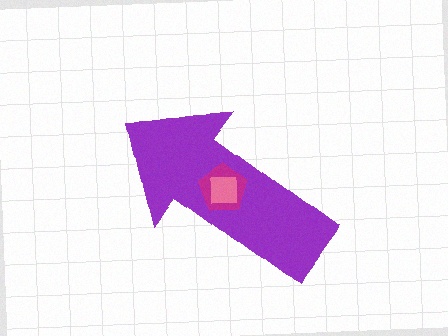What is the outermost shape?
The purple arrow.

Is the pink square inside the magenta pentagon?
Yes.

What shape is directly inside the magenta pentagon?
The pink square.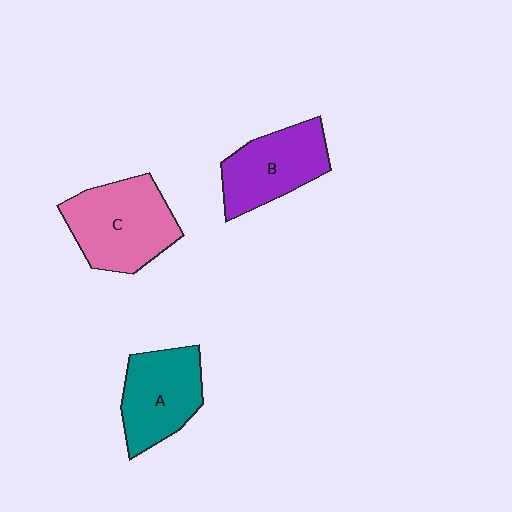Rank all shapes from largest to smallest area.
From largest to smallest: C (pink), B (purple), A (teal).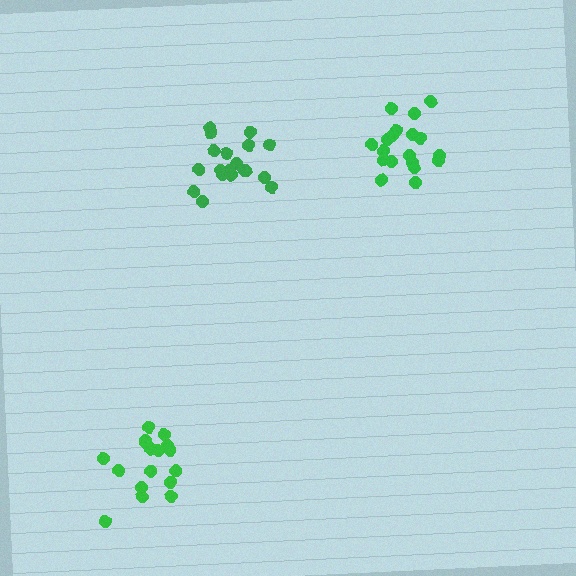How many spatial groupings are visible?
There are 3 spatial groupings.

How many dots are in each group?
Group 1: 17 dots, Group 2: 19 dots, Group 3: 19 dots (55 total).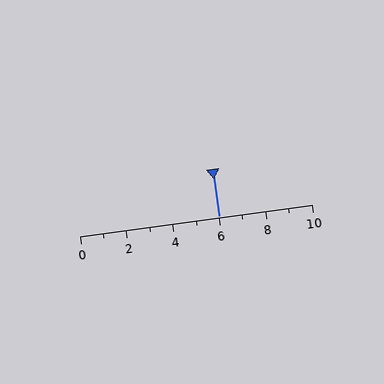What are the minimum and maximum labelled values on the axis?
The axis runs from 0 to 10.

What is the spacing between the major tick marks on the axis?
The major ticks are spaced 2 apart.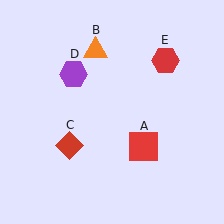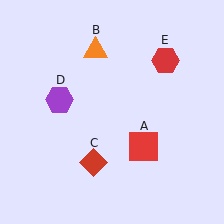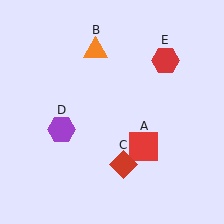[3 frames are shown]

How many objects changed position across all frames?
2 objects changed position: red diamond (object C), purple hexagon (object D).